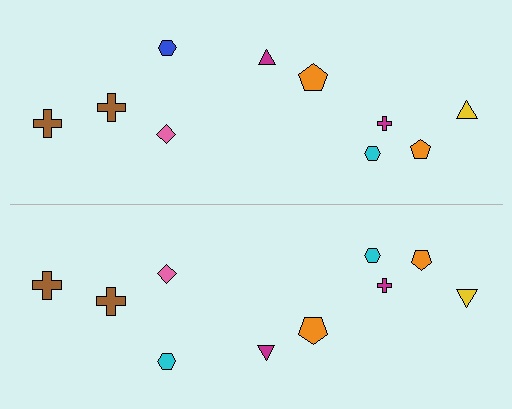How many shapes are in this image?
There are 20 shapes in this image.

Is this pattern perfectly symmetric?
No, the pattern is not perfectly symmetric. The cyan hexagon on the bottom side breaks the symmetry — its mirror counterpart is blue.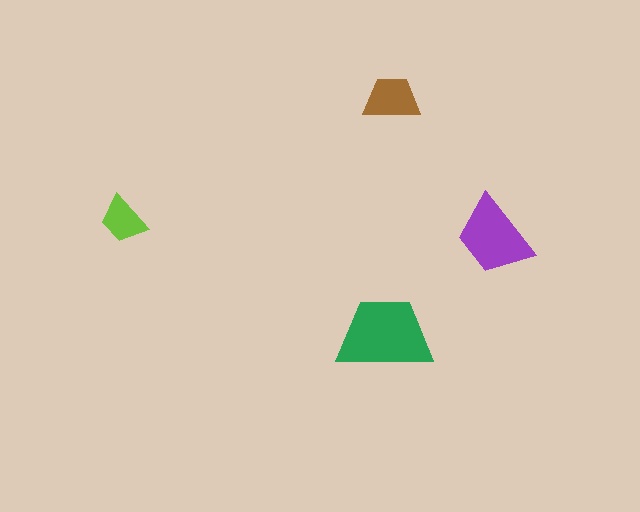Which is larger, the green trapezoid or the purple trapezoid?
The green one.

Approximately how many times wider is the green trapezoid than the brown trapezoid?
About 1.5 times wider.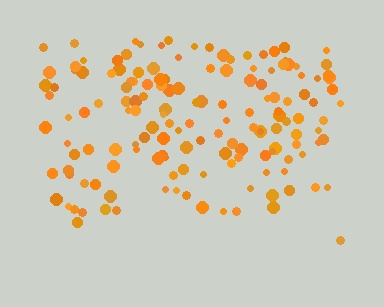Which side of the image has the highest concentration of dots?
The top.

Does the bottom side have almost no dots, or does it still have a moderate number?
Still a moderate number, just noticeably fewer than the top.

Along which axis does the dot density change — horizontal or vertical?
Vertical.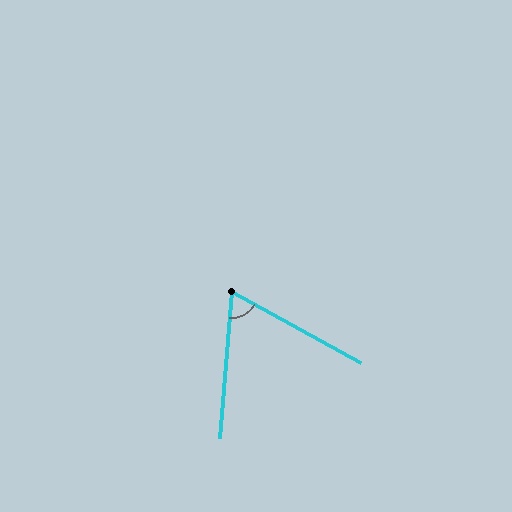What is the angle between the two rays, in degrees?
Approximately 66 degrees.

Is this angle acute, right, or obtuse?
It is acute.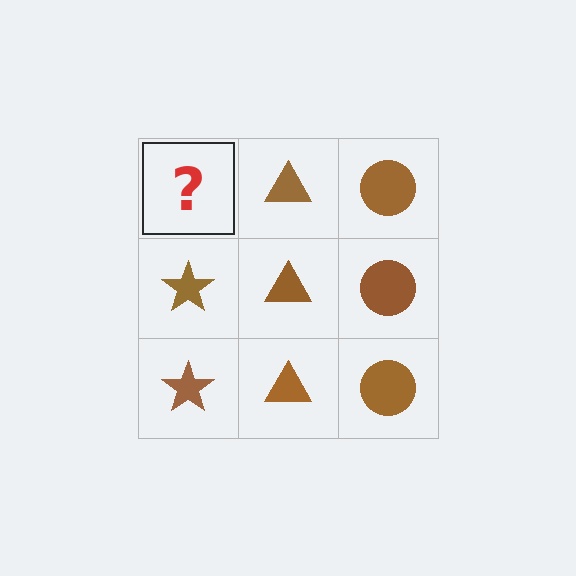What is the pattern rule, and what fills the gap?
The rule is that each column has a consistent shape. The gap should be filled with a brown star.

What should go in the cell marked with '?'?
The missing cell should contain a brown star.